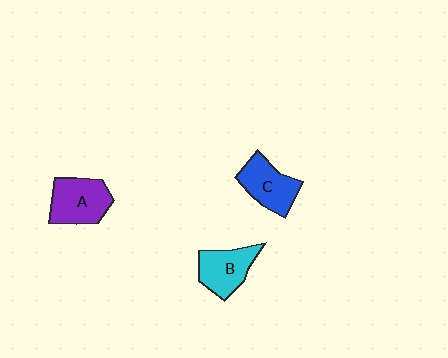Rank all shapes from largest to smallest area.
From largest to smallest: A (purple), C (blue), B (cyan).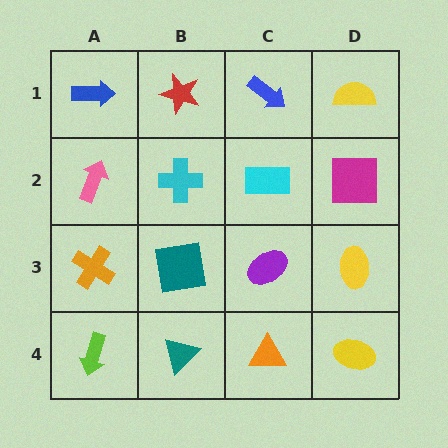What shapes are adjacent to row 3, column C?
A cyan rectangle (row 2, column C), an orange triangle (row 4, column C), a teal square (row 3, column B), a yellow ellipse (row 3, column D).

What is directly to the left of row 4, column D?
An orange triangle.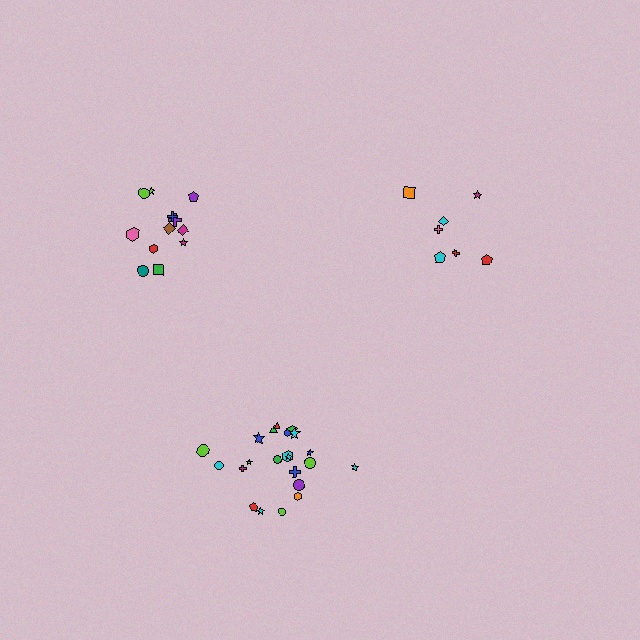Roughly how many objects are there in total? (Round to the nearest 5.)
Roughly 40 objects in total.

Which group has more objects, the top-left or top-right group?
The top-left group.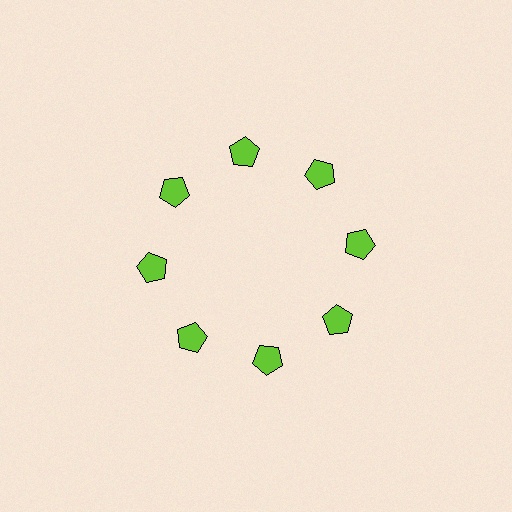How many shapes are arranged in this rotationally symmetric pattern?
There are 8 shapes, arranged in 8 groups of 1.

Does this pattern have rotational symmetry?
Yes, this pattern has 8-fold rotational symmetry. It looks the same after rotating 45 degrees around the center.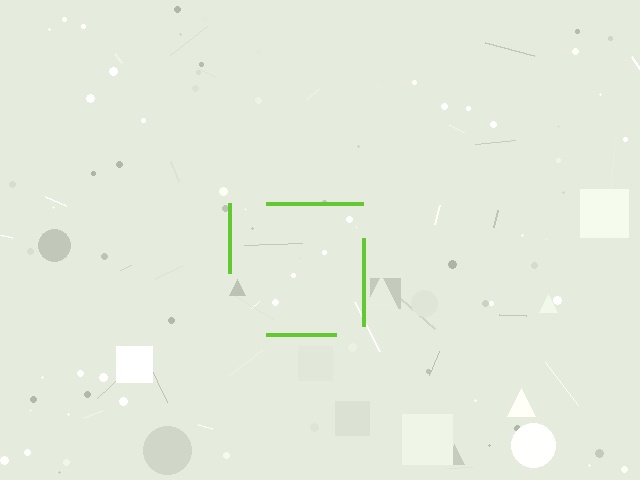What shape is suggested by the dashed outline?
The dashed outline suggests a square.